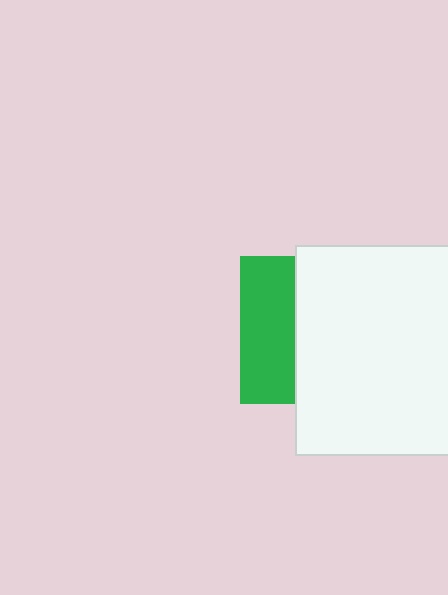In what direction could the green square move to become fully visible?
The green square could move left. That would shift it out from behind the white square entirely.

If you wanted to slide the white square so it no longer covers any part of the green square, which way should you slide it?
Slide it right — that is the most direct way to separate the two shapes.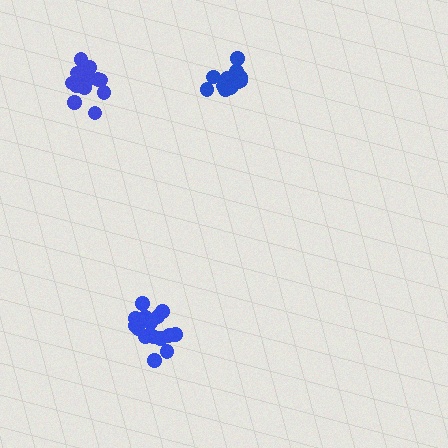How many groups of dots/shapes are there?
There are 3 groups.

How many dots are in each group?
Group 1: 12 dots, Group 2: 16 dots, Group 3: 13 dots (41 total).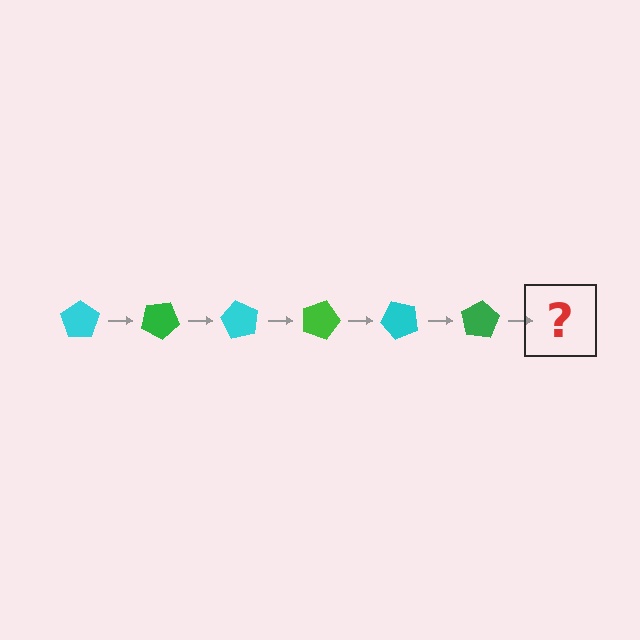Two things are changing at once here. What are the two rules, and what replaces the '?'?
The two rules are that it rotates 30 degrees each step and the color cycles through cyan and green. The '?' should be a cyan pentagon, rotated 180 degrees from the start.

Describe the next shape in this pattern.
It should be a cyan pentagon, rotated 180 degrees from the start.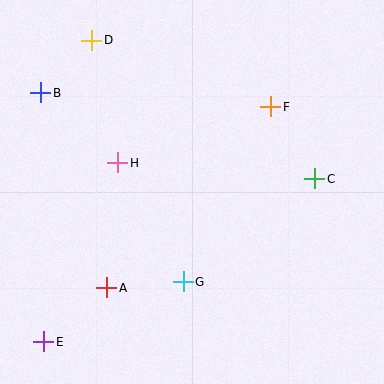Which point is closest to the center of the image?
Point H at (118, 163) is closest to the center.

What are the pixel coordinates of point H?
Point H is at (118, 163).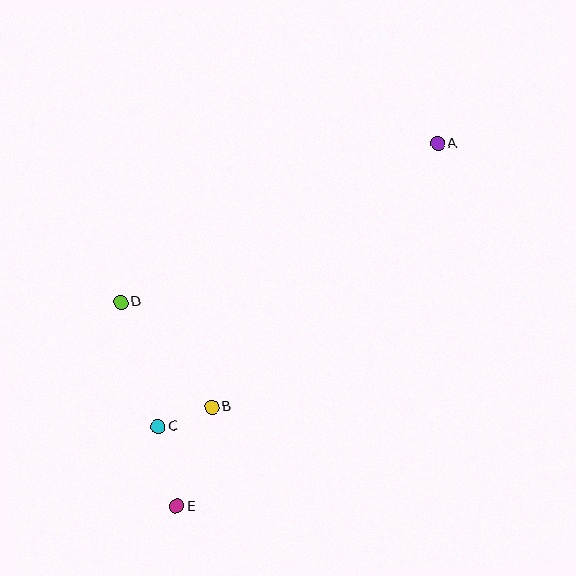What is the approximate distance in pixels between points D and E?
The distance between D and E is approximately 212 pixels.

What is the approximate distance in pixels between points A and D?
The distance between A and D is approximately 354 pixels.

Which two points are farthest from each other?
Points A and E are farthest from each other.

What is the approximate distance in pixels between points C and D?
The distance between C and D is approximately 130 pixels.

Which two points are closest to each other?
Points B and C are closest to each other.